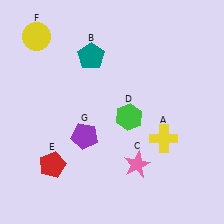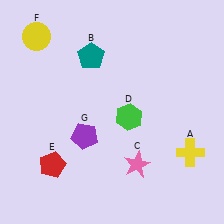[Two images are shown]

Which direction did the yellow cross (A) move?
The yellow cross (A) moved right.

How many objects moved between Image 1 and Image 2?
1 object moved between the two images.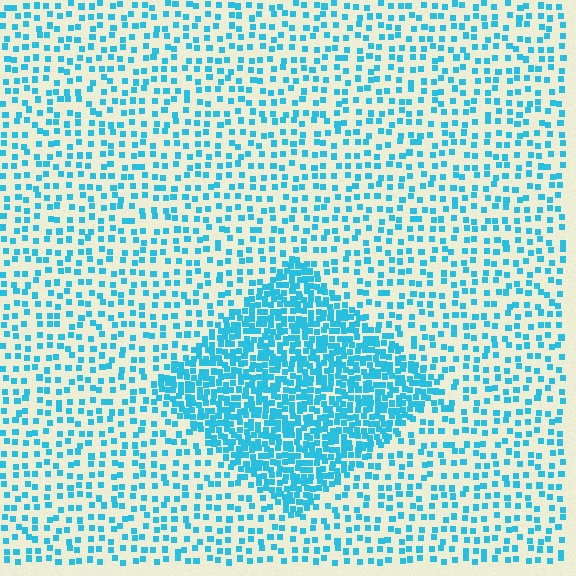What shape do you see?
I see a diamond.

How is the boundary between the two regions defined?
The boundary is defined by a change in element density (approximately 2.6x ratio). All elements are the same color, size, and shape.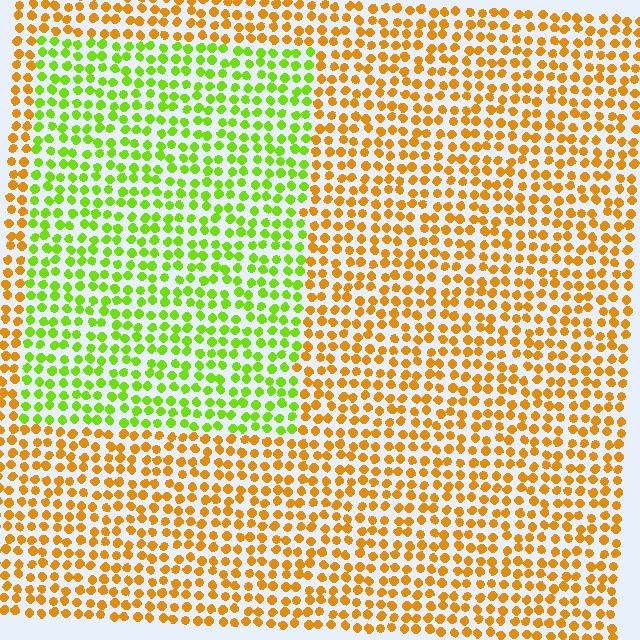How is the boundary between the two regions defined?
The boundary is defined purely by a slight shift in hue (about 57 degrees). Spacing, size, and orientation are identical on both sides.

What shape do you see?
I see a rectangle.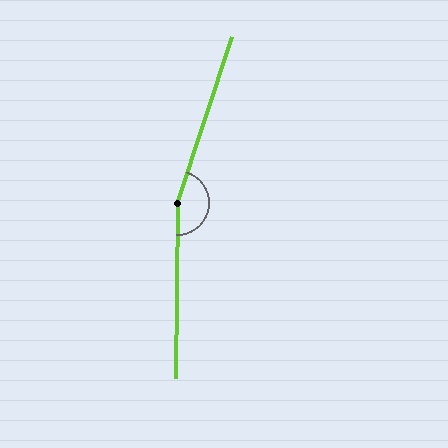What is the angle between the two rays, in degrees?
Approximately 162 degrees.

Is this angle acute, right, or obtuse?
It is obtuse.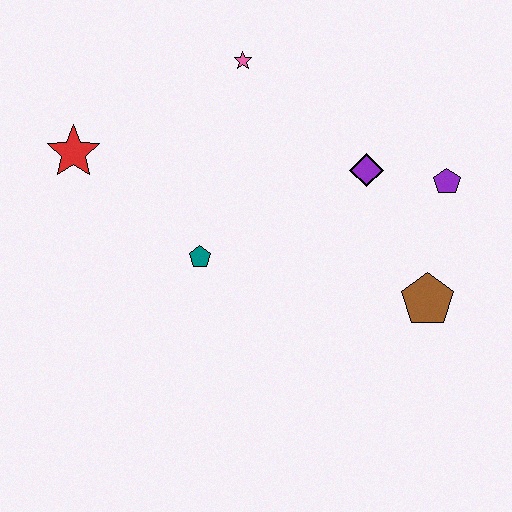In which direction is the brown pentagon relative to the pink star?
The brown pentagon is below the pink star.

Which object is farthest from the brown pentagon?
The red star is farthest from the brown pentagon.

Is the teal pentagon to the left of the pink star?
Yes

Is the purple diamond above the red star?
No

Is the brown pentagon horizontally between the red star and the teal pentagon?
No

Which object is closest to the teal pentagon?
The red star is closest to the teal pentagon.